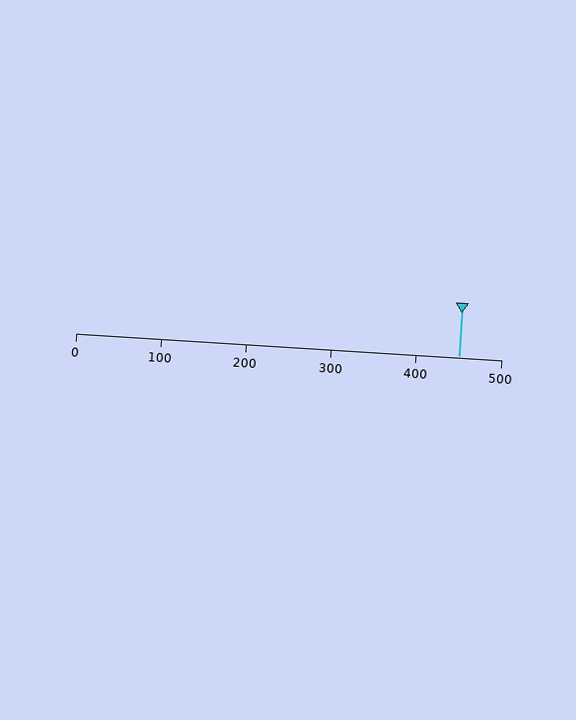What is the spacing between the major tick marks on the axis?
The major ticks are spaced 100 apart.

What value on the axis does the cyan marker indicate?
The marker indicates approximately 450.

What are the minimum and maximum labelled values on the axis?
The axis runs from 0 to 500.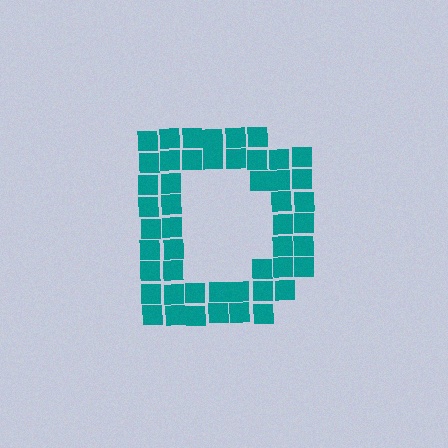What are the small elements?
The small elements are squares.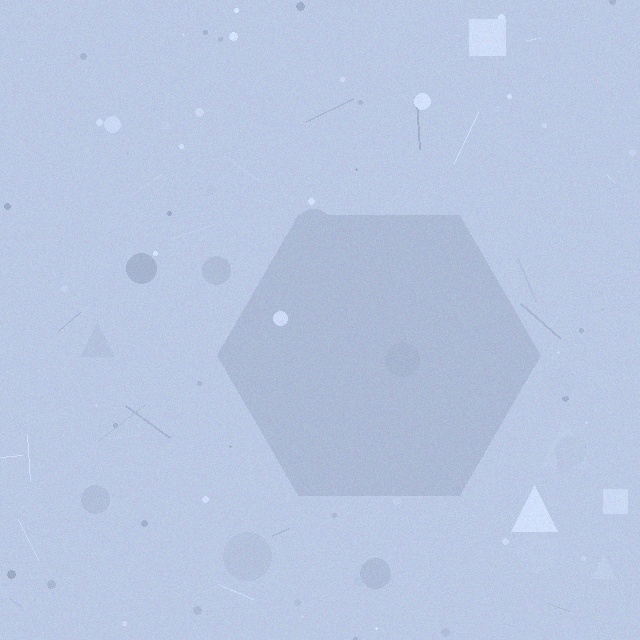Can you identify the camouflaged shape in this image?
The camouflaged shape is a hexagon.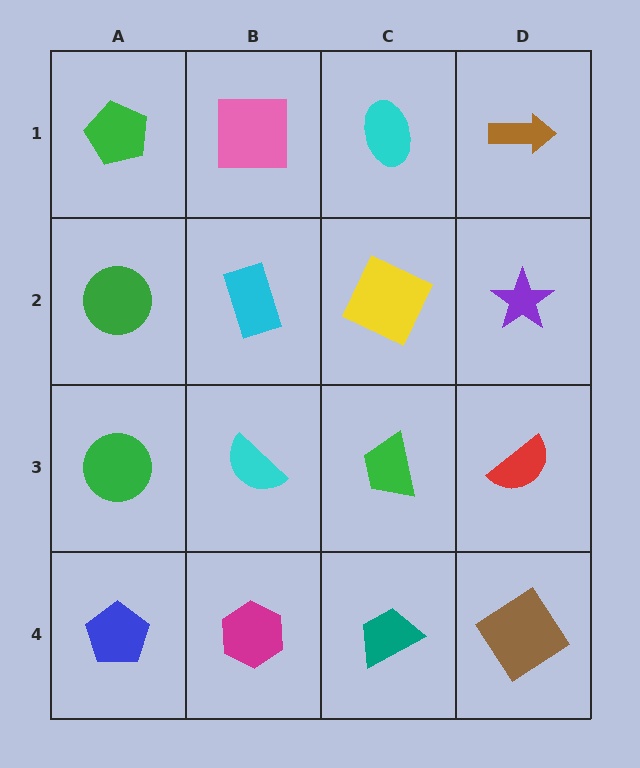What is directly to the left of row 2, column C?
A cyan rectangle.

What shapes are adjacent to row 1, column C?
A yellow square (row 2, column C), a pink square (row 1, column B), a brown arrow (row 1, column D).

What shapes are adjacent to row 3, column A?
A green circle (row 2, column A), a blue pentagon (row 4, column A), a cyan semicircle (row 3, column B).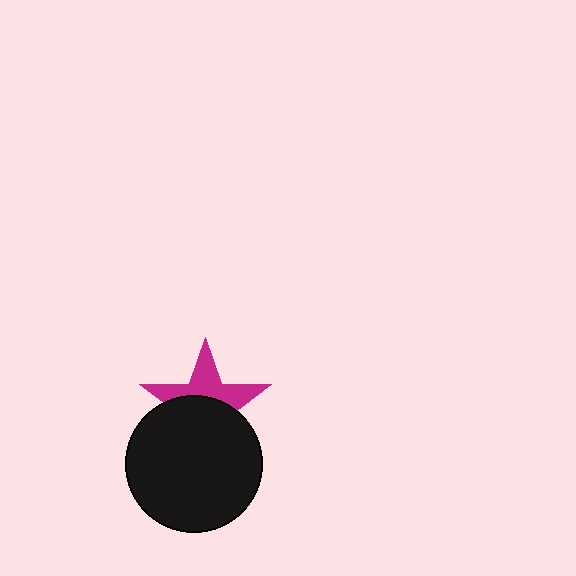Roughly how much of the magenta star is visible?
About half of it is visible (roughly 45%).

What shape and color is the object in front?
The object in front is a black circle.